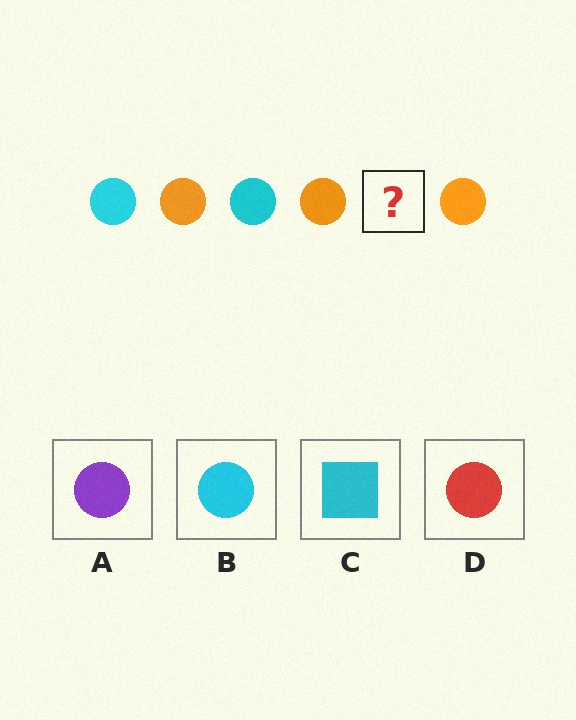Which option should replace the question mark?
Option B.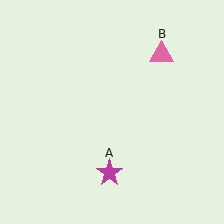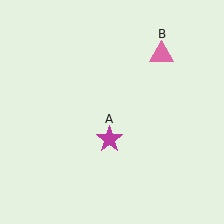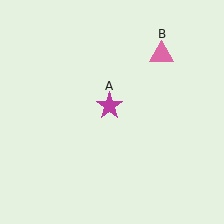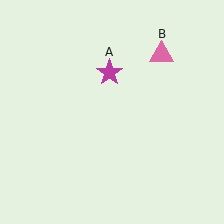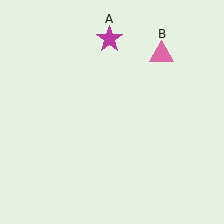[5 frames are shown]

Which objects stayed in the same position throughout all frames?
Pink triangle (object B) remained stationary.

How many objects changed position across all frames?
1 object changed position: magenta star (object A).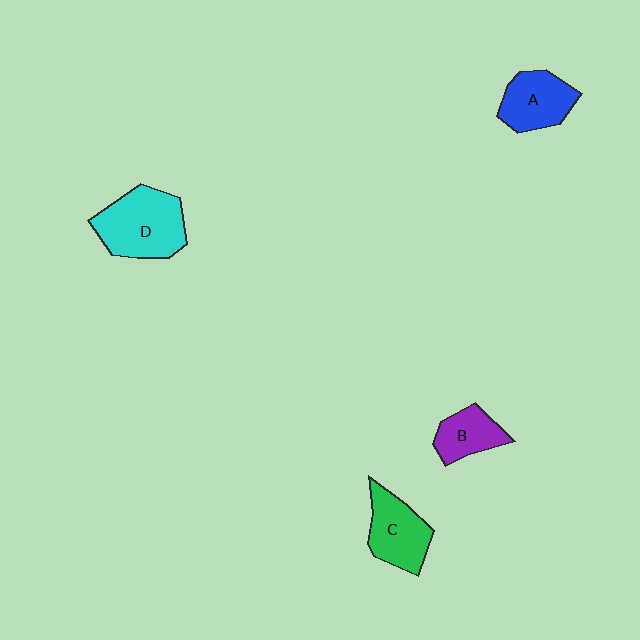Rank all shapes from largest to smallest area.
From largest to smallest: D (cyan), C (green), A (blue), B (purple).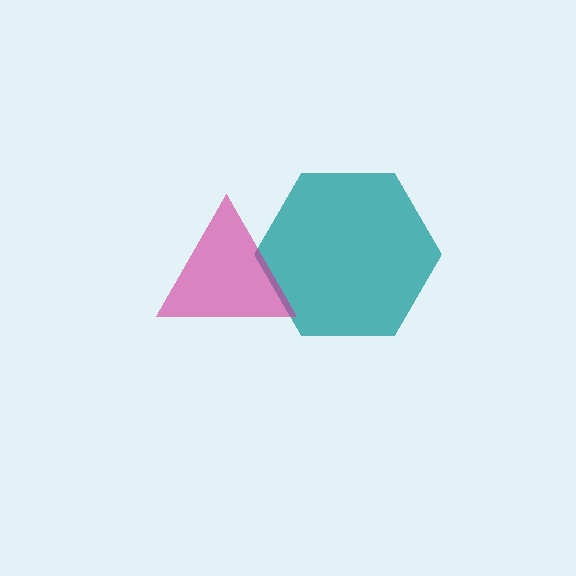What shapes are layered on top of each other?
The layered shapes are: a teal hexagon, a magenta triangle.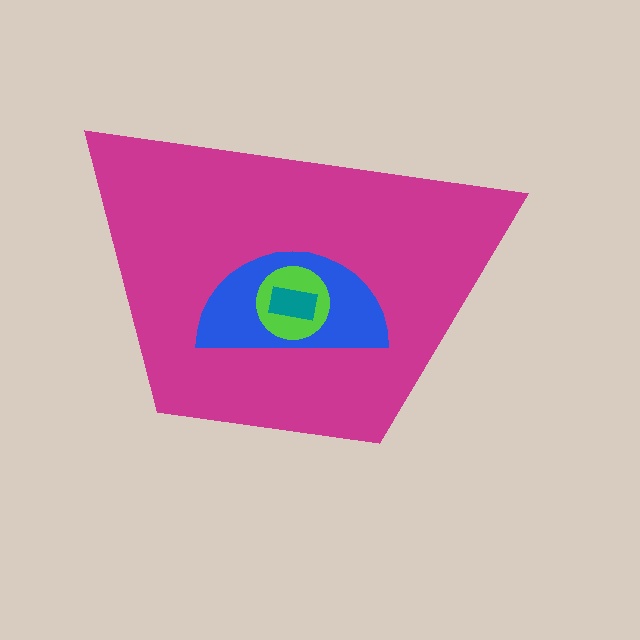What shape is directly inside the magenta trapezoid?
The blue semicircle.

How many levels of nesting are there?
4.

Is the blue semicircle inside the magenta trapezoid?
Yes.